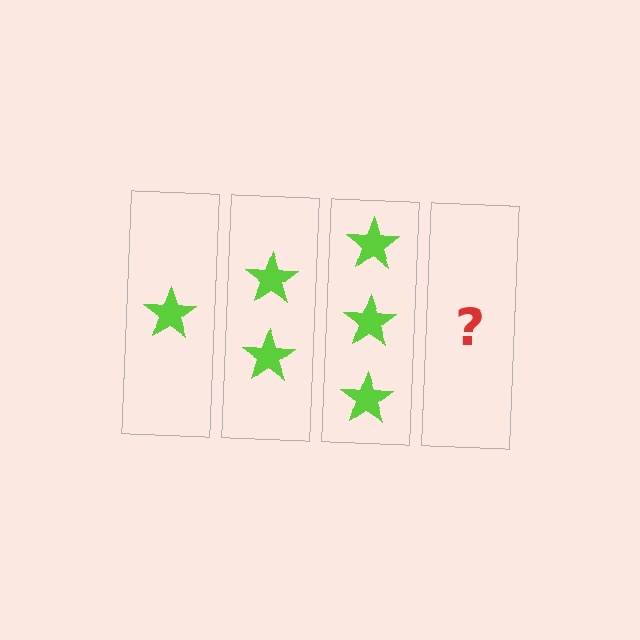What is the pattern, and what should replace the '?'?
The pattern is that each step adds one more star. The '?' should be 4 stars.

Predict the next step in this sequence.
The next step is 4 stars.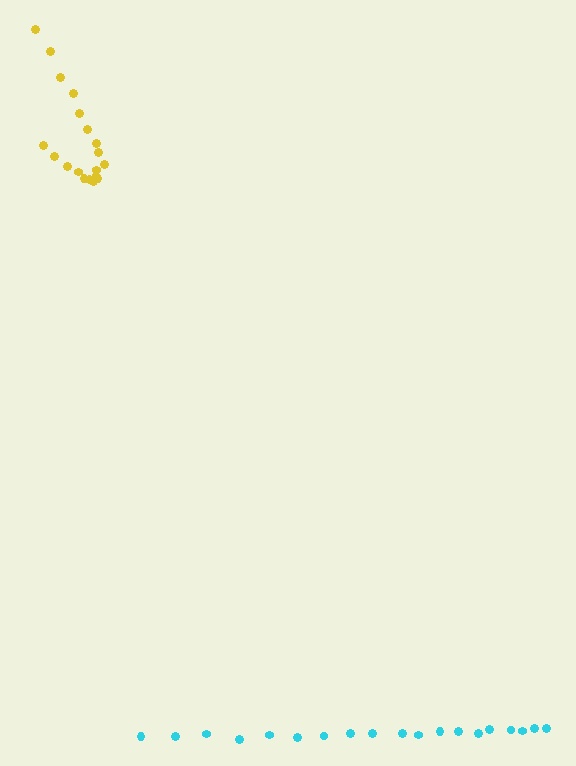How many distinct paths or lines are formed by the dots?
There are 2 distinct paths.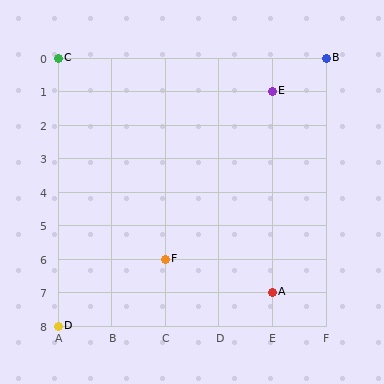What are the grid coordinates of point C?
Point C is at grid coordinates (A, 0).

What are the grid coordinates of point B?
Point B is at grid coordinates (F, 0).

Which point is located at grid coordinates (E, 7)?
Point A is at (E, 7).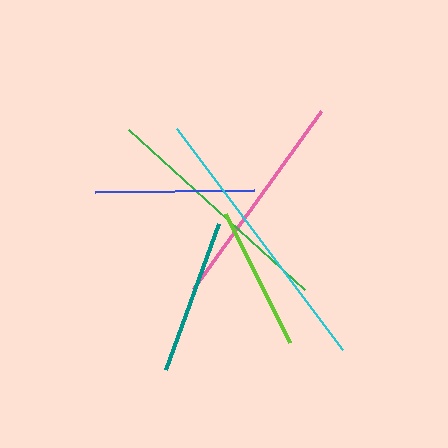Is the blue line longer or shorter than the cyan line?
The cyan line is longer than the blue line.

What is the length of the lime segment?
The lime segment is approximately 144 pixels long.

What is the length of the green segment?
The green segment is approximately 238 pixels long.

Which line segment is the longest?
The cyan line is the longest at approximately 276 pixels.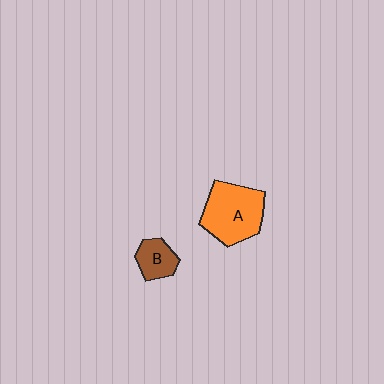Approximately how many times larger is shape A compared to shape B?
Approximately 2.2 times.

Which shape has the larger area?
Shape A (orange).